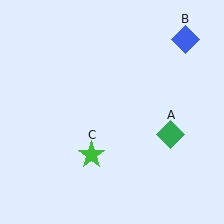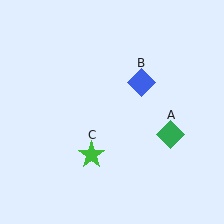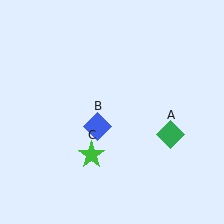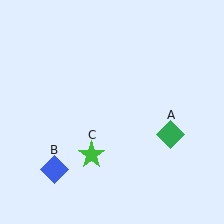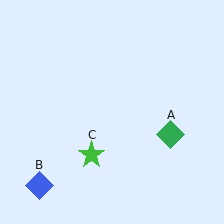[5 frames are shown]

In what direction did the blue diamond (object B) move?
The blue diamond (object B) moved down and to the left.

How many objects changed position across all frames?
1 object changed position: blue diamond (object B).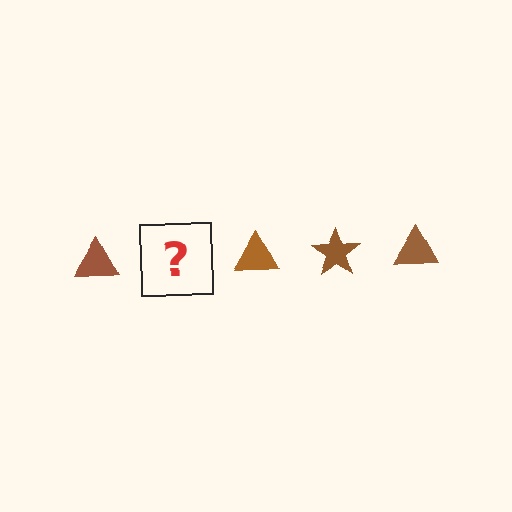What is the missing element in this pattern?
The missing element is a brown star.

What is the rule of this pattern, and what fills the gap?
The rule is that the pattern cycles through triangle, star shapes in brown. The gap should be filled with a brown star.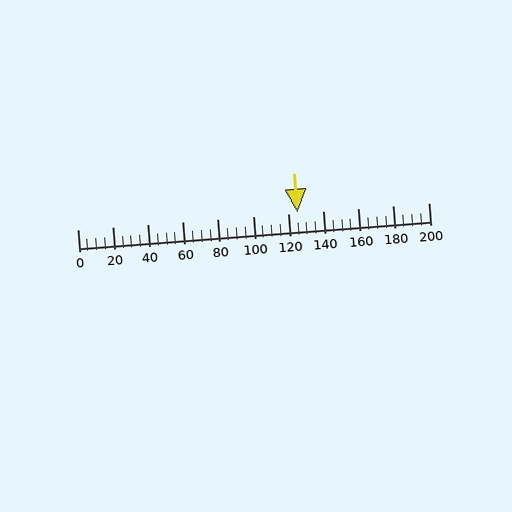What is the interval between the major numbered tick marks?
The major tick marks are spaced 20 units apart.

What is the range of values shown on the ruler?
The ruler shows values from 0 to 200.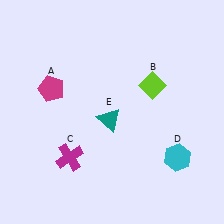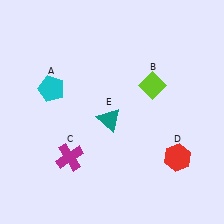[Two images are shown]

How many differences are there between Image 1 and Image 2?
There are 2 differences between the two images.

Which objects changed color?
A changed from magenta to cyan. D changed from cyan to red.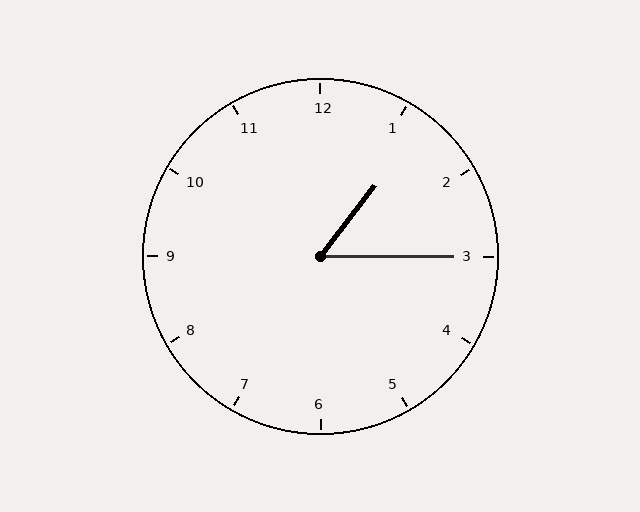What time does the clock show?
1:15.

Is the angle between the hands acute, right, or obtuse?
It is acute.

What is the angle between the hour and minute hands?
Approximately 52 degrees.